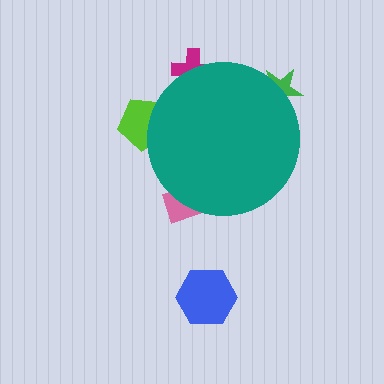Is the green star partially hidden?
Yes, the green star is partially hidden behind the teal circle.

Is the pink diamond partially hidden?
Yes, the pink diamond is partially hidden behind the teal circle.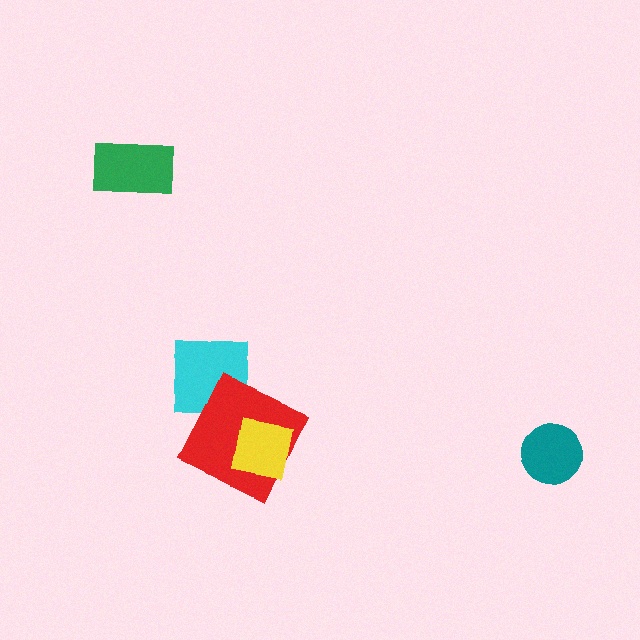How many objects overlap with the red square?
2 objects overlap with the red square.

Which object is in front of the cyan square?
The red square is in front of the cyan square.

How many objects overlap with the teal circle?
0 objects overlap with the teal circle.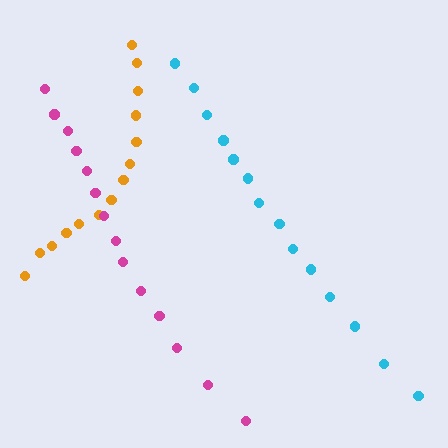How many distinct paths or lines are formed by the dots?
There are 3 distinct paths.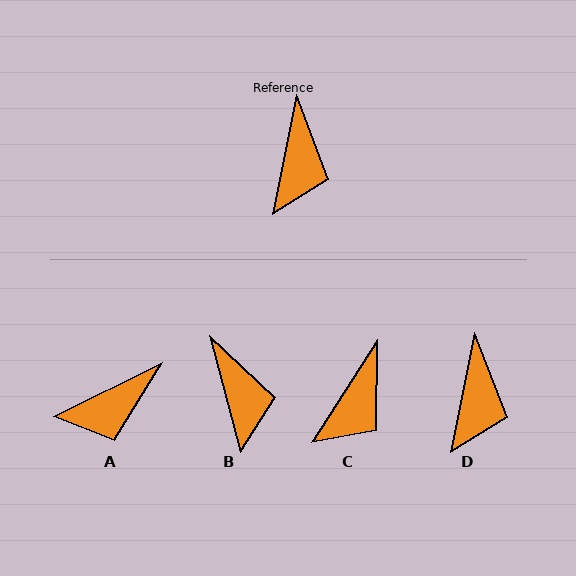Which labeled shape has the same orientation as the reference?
D.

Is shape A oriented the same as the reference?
No, it is off by about 52 degrees.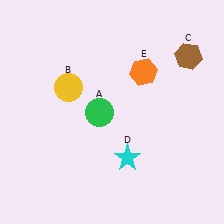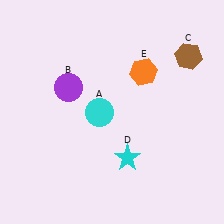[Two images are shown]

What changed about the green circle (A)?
In Image 1, A is green. In Image 2, it changed to cyan.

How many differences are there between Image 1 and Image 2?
There are 2 differences between the two images.